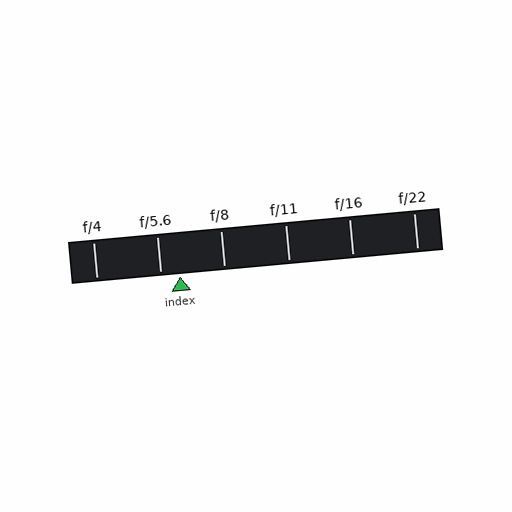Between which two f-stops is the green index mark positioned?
The index mark is between f/5.6 and f/8.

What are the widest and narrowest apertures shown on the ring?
The widest aperture shown is f/4 and the narrowest is f/22.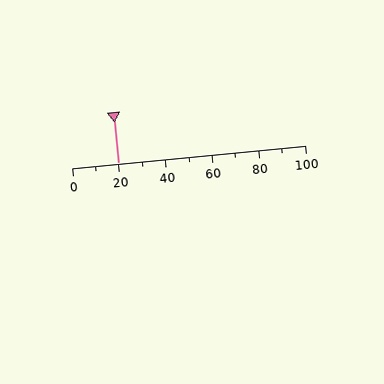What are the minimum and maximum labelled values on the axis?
The axis runs from 0 to 100.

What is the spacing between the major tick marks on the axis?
The major ticks are spaced 20 apart.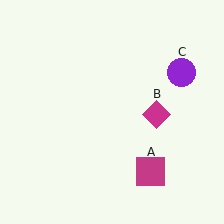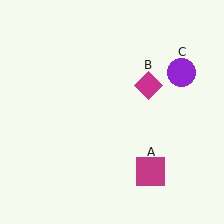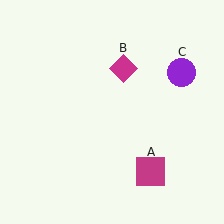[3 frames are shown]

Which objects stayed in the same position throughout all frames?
Magenta square (object A) and purple circle (object C) remained stationary.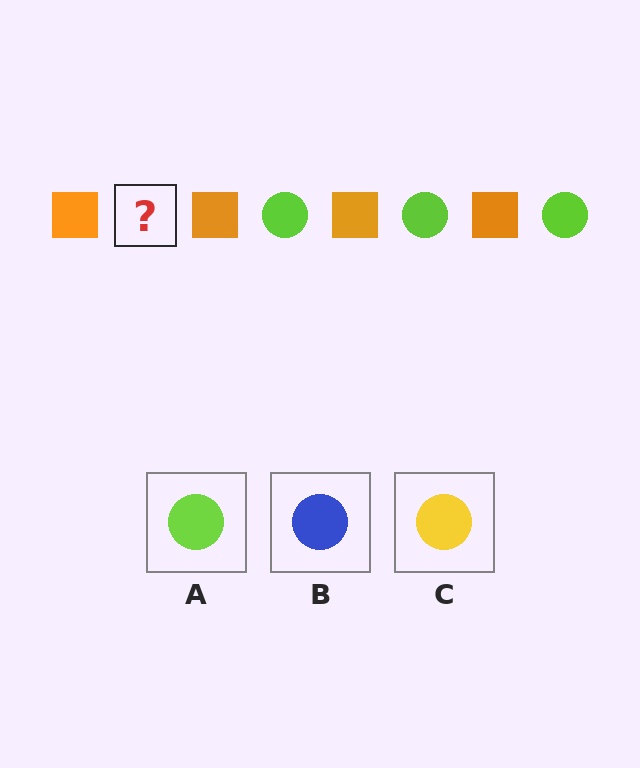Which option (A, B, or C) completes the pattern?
A.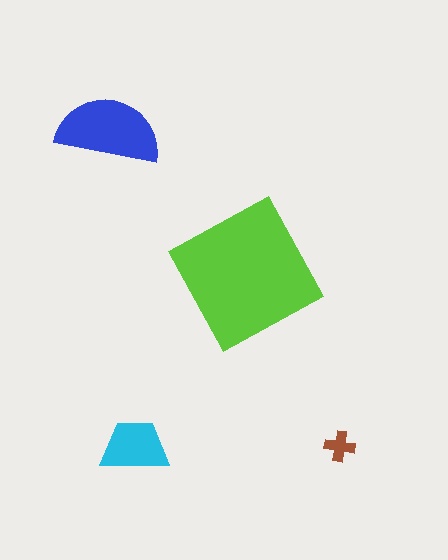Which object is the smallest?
The brown cross.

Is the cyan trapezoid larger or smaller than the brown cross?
Larger.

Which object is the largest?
The lime square.